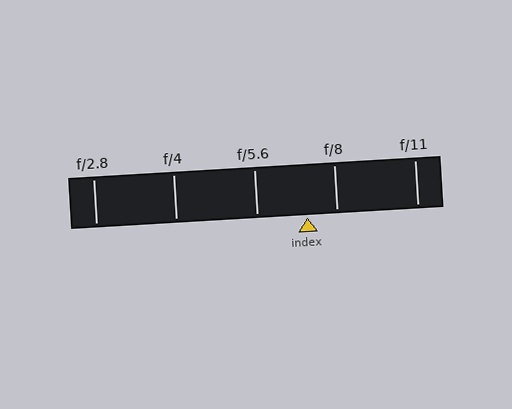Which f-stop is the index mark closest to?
The index mark is closest to f/8.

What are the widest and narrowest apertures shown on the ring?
The widest aperture shown is f/2.8 and the narrowest is f/11.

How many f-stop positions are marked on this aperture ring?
There are 5 f-stop positions marked.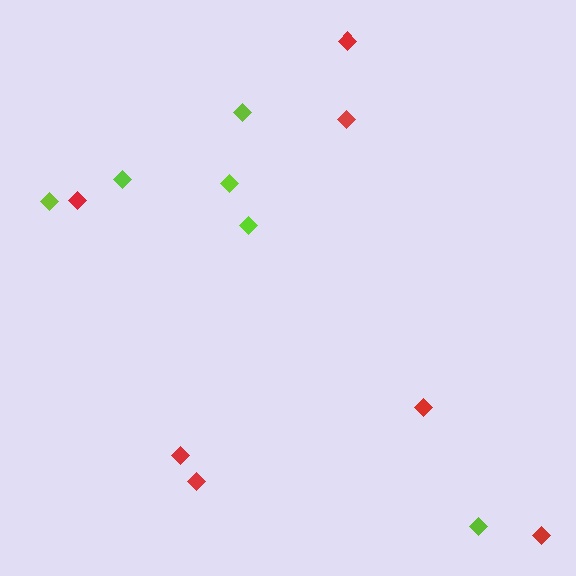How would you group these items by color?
There are 2 groups: one group of red diamonds (7) and one group of lime diamonds (6).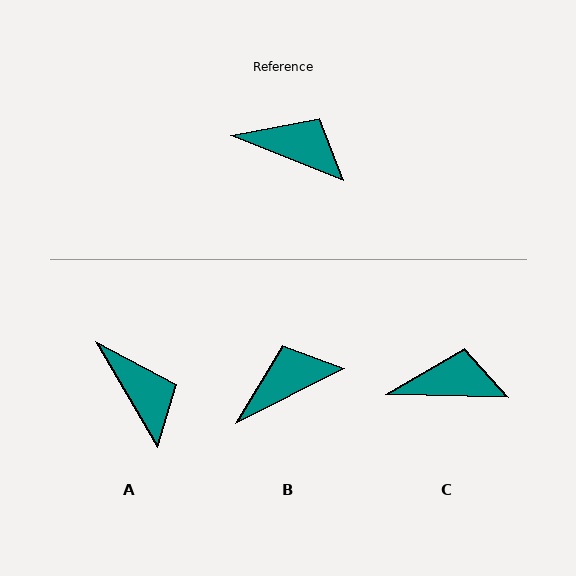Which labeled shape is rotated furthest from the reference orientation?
B, about 48 degrees away.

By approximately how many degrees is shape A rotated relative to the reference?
Approximately 38 degrees clockwise.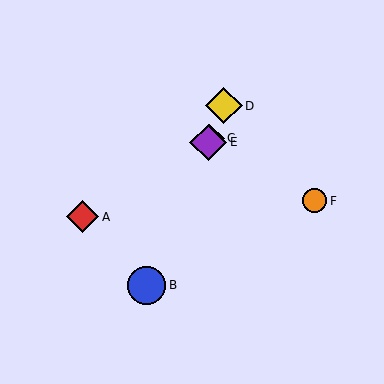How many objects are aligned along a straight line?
4 objects (B, C, D, E) are aligned along a straight line.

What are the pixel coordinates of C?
Object C is at (210, 138).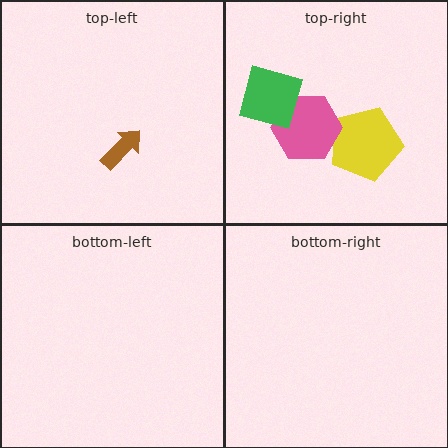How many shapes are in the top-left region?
1.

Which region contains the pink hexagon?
The top-right region.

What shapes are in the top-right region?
The yellow pentagon, the pink hexagon, the green diamond.